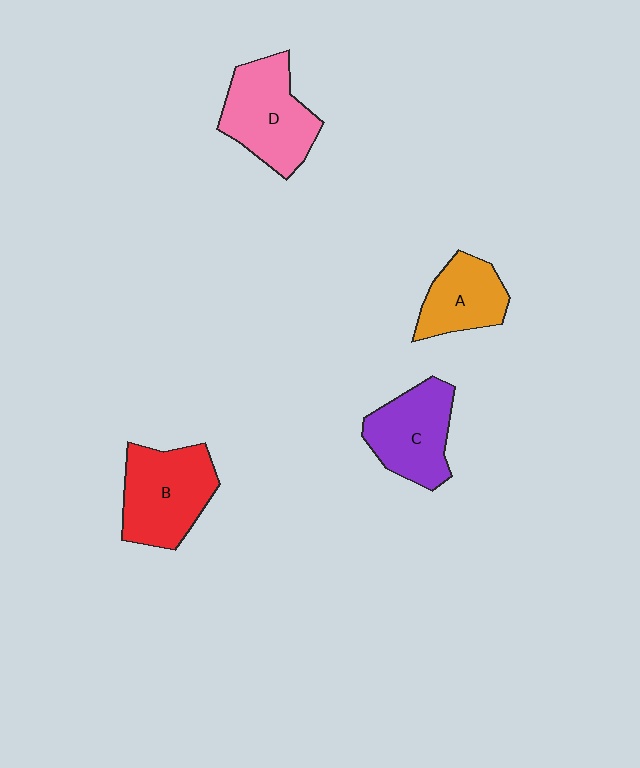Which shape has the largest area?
Shape B (red).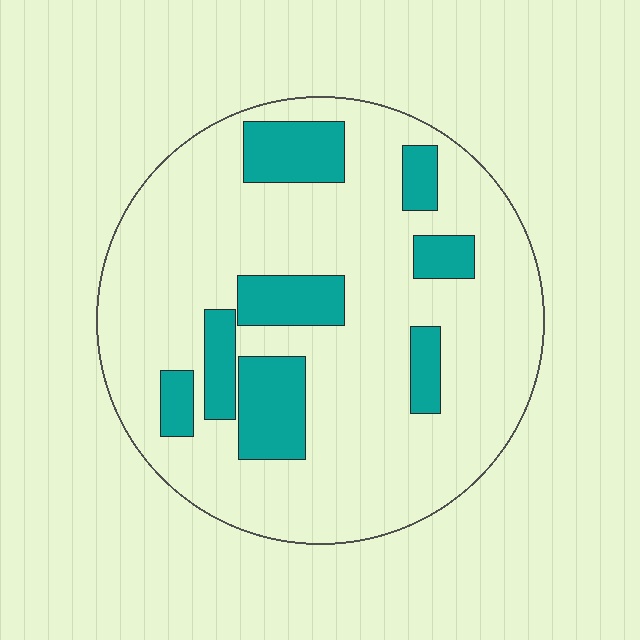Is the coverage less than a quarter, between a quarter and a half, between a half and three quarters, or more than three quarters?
Less than a quarter.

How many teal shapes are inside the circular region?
8.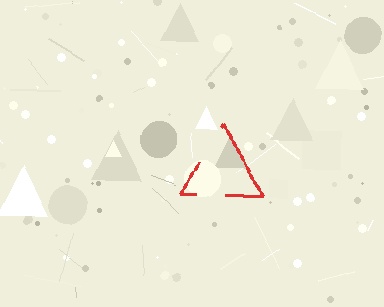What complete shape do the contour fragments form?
The contour fragments form a triangle.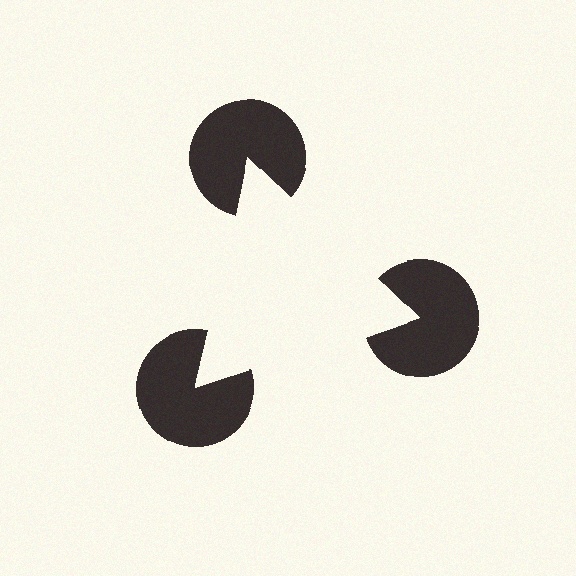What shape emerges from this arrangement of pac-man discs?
An illusory triangle — its edges are inferred from the aligned wedge cuts in the pac-man discs, not physically drawn.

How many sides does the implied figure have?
3 sides.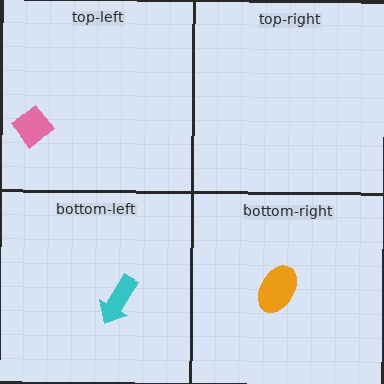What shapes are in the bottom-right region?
The orange ellipse.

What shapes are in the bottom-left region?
The cyan arrow.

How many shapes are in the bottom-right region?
1.